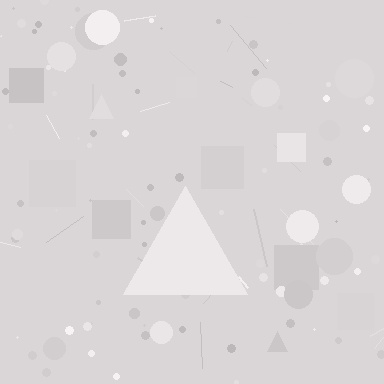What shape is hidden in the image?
A triangle is hidden in the image.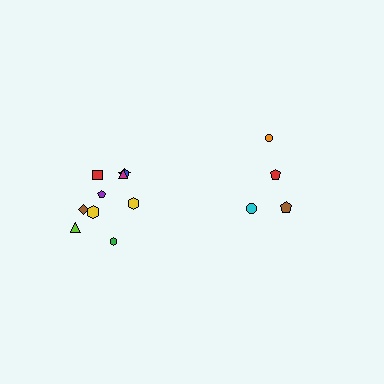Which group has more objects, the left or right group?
The left group.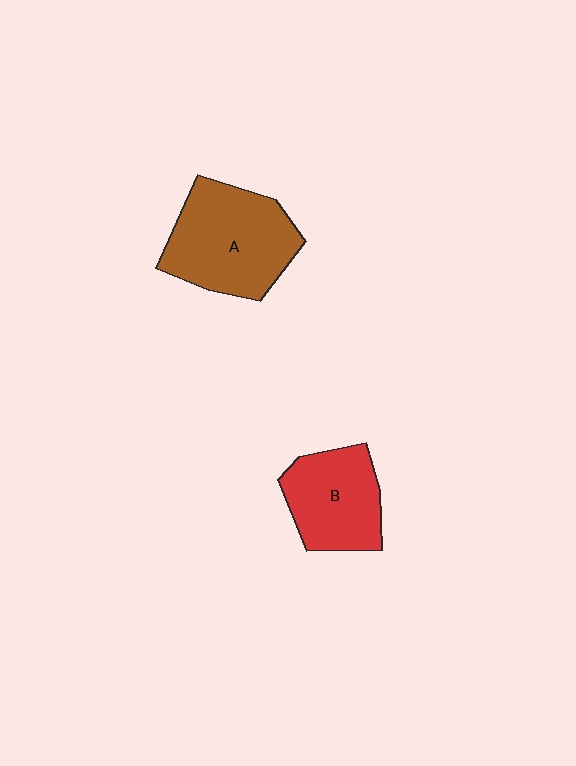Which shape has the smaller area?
Shape B (red).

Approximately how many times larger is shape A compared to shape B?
Approximately 1.4 times.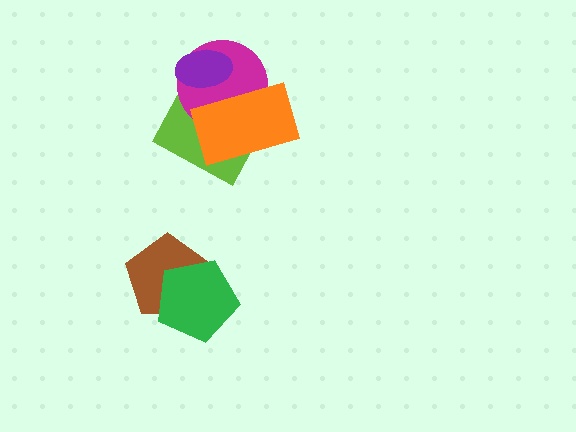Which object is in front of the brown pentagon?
The green pentagon is in front of the brown pentagon.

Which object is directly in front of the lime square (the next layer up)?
The magenta circle is directly in front of the lime square.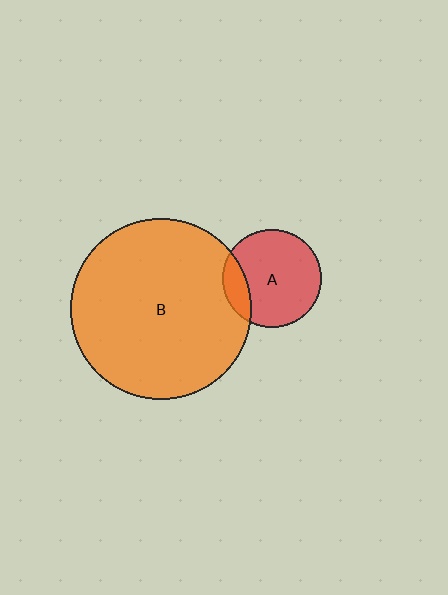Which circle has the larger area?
Circle B (orange).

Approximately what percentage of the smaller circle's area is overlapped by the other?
Approximately 15%.